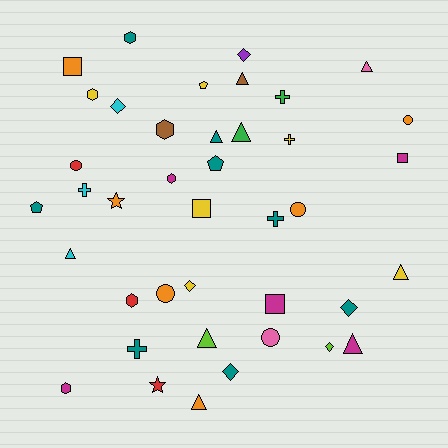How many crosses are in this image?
There are 5 crosses.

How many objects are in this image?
There are 40 objects.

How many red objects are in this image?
There are 3 red objects.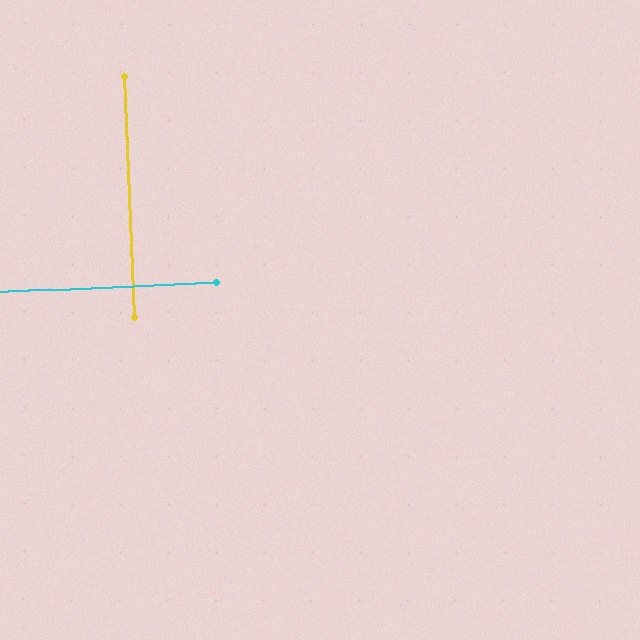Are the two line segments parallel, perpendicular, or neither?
Perpendicular — they meet at approximately 90°.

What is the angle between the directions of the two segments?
Approximately 90 degrees.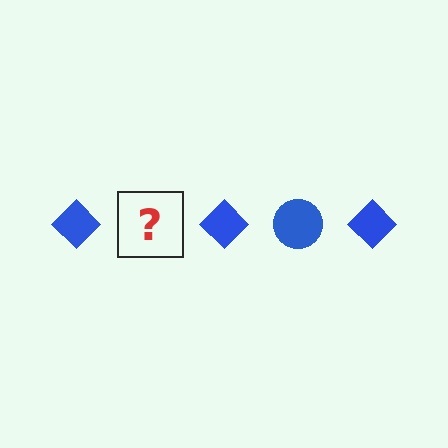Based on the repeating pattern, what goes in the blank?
The blank should be a blue circle.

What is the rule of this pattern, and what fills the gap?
The rule is that the pattern cycles through diamond, circle shapes in blue. The gap should be filled with a blue circle.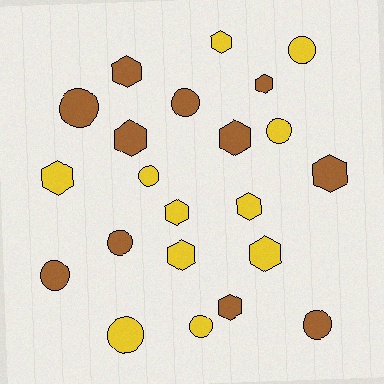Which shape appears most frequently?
Hexagon, with 12 objects.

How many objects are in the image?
There are 22 objects.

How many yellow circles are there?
There are 5 yellow circles.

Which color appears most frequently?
Yellow, with 11 objects.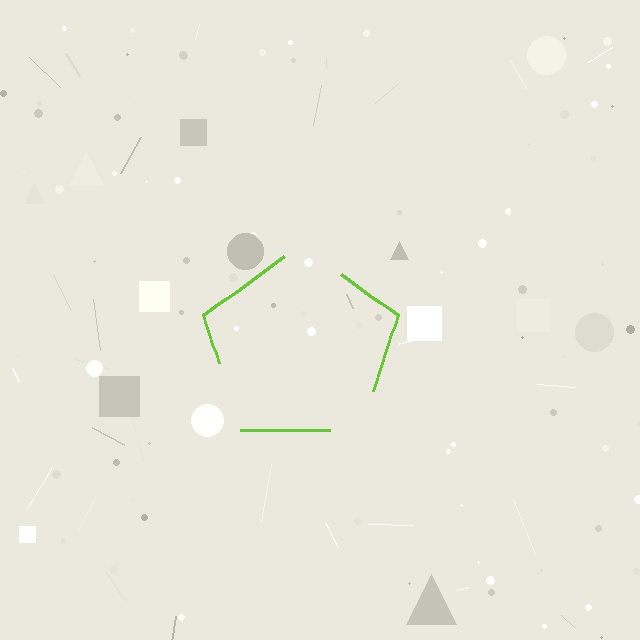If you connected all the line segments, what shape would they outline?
They would outline a pentagon.